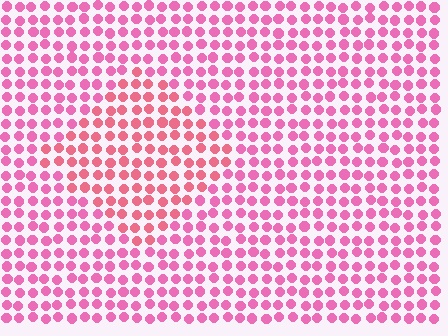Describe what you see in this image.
The image is filled with small pink elements in a uniform arrangement. A diamond-shaped region is visible where the elements are tinted to a slightly different hue, forming a subtle color boundary.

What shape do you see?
I see a diamond.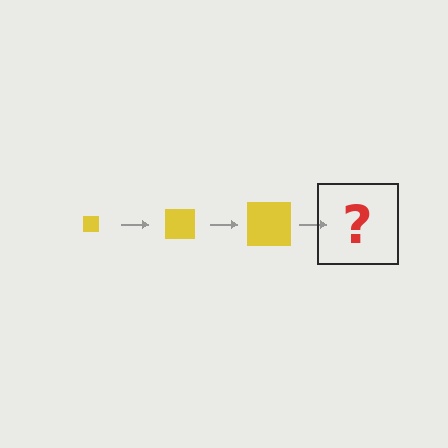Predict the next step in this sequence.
The next step is a yellow square, larger than the previous one.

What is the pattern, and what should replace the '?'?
The pattern is that the square gets progressively larger each step. The '?' should be a yellow square, larger than the previous one.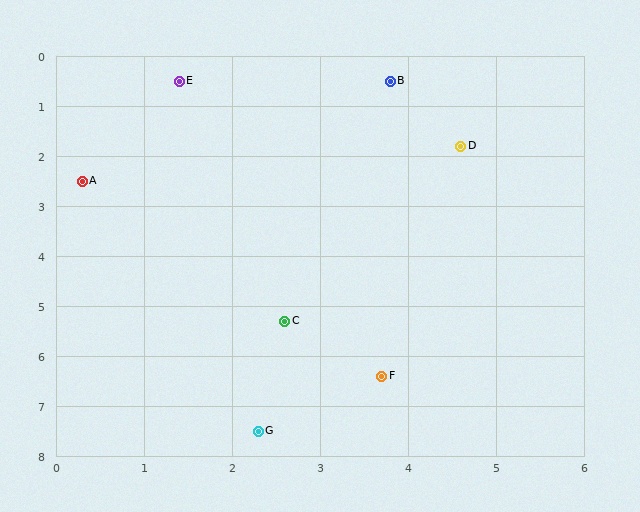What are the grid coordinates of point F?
Point F is at approximately (3.7, 6.4).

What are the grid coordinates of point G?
Point G is at approximately (2.3, 7.5).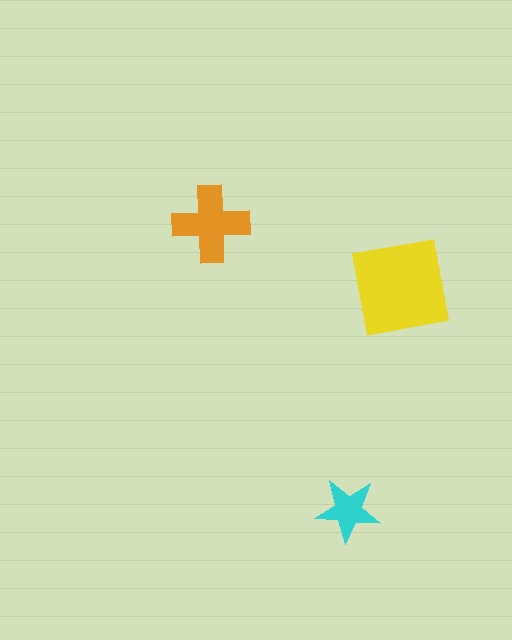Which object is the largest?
The yellow square.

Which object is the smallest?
The cyan star.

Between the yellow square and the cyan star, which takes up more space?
The yellow square.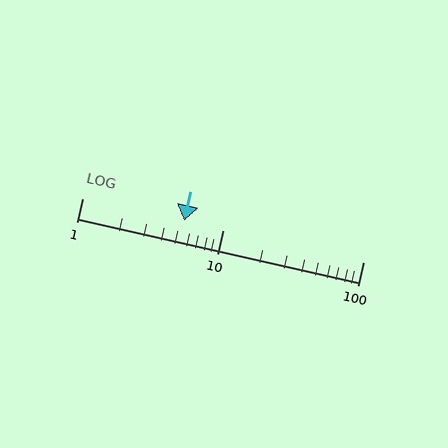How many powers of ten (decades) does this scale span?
The scale spans 2 decades, from 1 to 100.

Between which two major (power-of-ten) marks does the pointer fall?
The pointer is between 1 and 10.